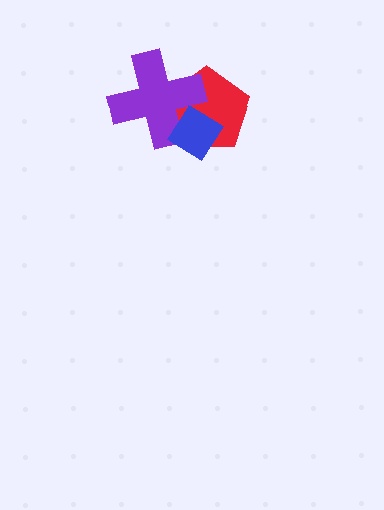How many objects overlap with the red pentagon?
2 objects overlap with the red pentagon.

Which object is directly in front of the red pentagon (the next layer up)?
The purple cross is directly in front of the red pentagon.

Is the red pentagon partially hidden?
Yes, it is partially covered by another shape.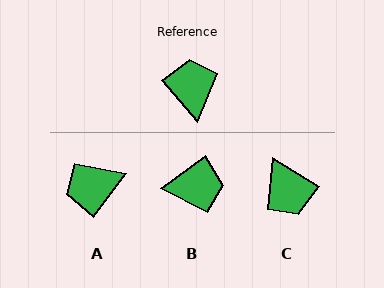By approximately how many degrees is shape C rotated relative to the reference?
Approximately 163 degrees clockwise.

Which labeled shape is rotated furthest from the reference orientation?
C, about 163 degrees away.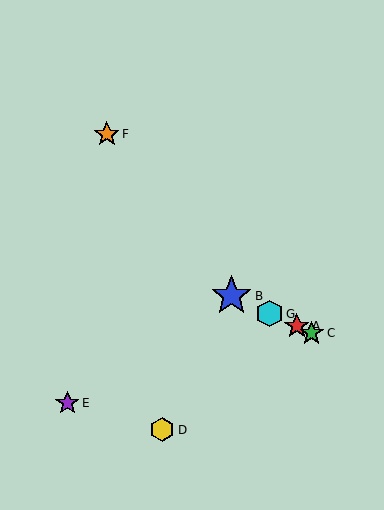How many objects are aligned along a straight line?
4 objects (A, B, C, G) are aligned along a straight line.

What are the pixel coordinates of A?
Object A is at (297, 326).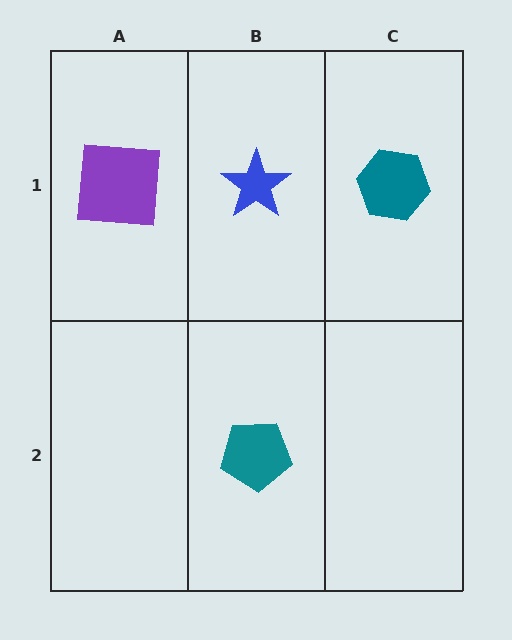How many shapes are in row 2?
1 shape.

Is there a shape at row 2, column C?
No, that cell is empty.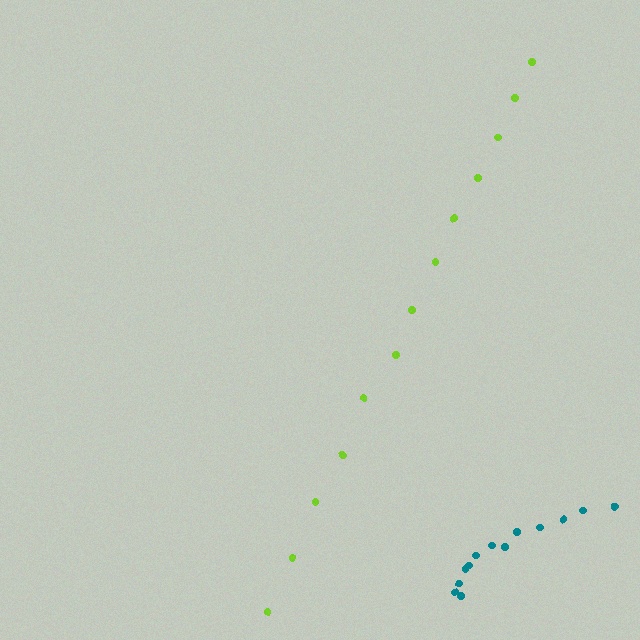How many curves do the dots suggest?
There are 2 distinct paths.